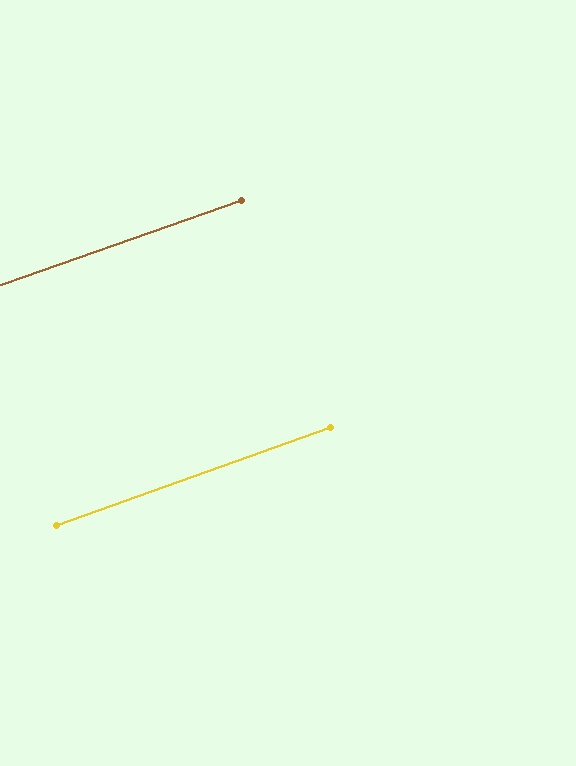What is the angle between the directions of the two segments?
Approximately 0 degrees.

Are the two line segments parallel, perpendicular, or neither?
Parallel — their directions differ by only 0.4°.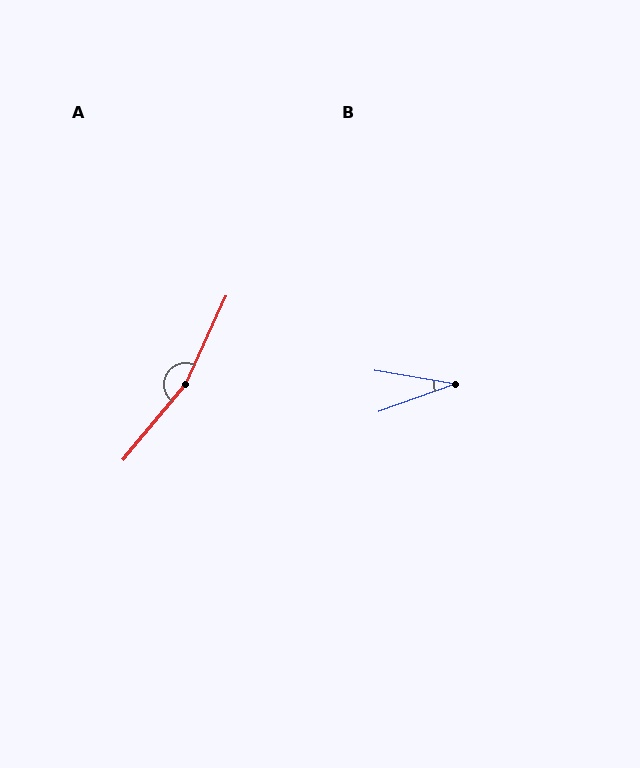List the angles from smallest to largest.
B (29°), A (165°).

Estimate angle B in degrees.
Approximately 29 degrees.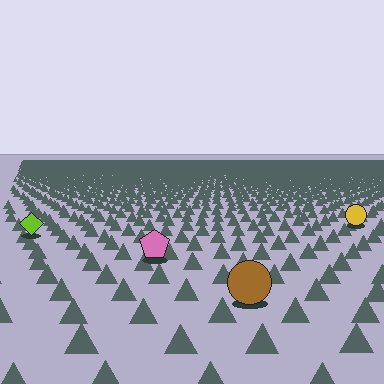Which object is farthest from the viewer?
The yellow circle is farthest from the viewer. It appears smaller and the ground texture around it is denser.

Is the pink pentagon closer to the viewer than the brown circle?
No. The brown circle is closer — you can tell from the texture gradient: the ground texture is coarser near it.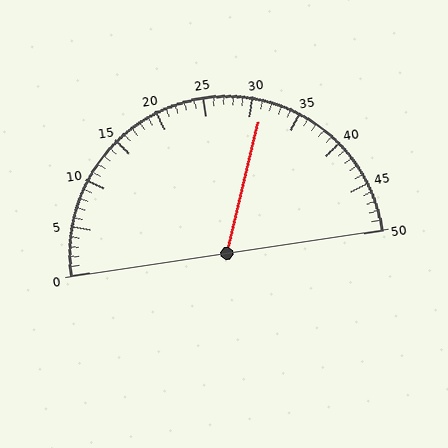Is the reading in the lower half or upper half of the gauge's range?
The reading is in the upper half of the range (0 to 50).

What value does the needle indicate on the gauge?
The needle indicates approximately 31.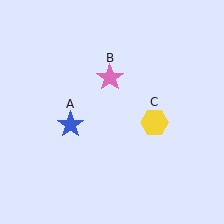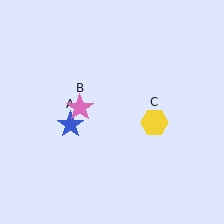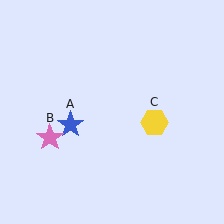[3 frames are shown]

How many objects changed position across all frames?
1 object changed position: pink star (object B).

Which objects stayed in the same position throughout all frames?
Blue star (object A) and yellow hexagon (object C) remained stationary.